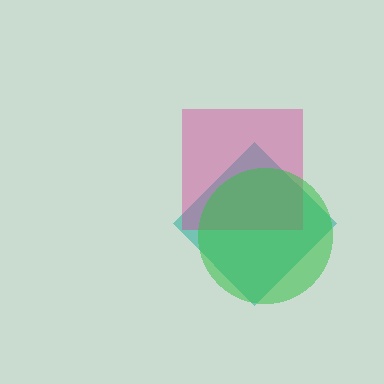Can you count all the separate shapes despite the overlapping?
Yes, there are 3 separate shapes.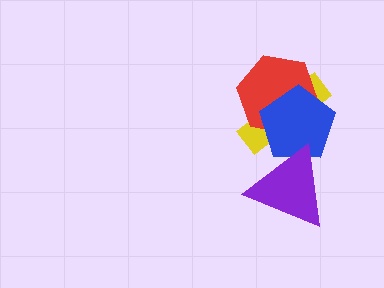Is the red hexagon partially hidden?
Yes, it is partially covered by another shape.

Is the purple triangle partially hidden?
No, no other shape covers it.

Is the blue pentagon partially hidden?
Yes, it is partially covered by another shape.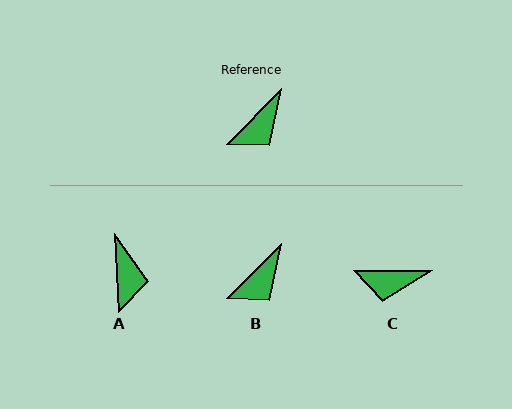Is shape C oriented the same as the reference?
No, it is off by about 45 degrees.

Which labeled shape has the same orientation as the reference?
B.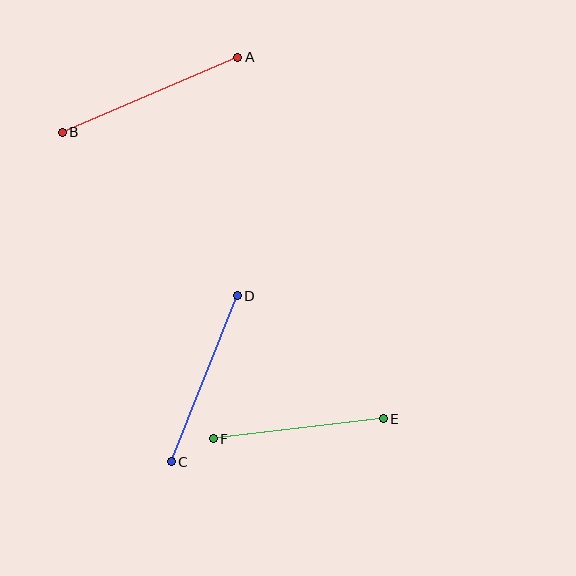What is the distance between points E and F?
The distance is approximately 171 pixels.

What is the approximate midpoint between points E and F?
The midpoint is at approximately (298, 429) pixels.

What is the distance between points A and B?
The distance is approximately 191 pixels.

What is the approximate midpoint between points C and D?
The midpoint is at approximately (204, 379) pixels.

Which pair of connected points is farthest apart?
Points A and B are farthest apart.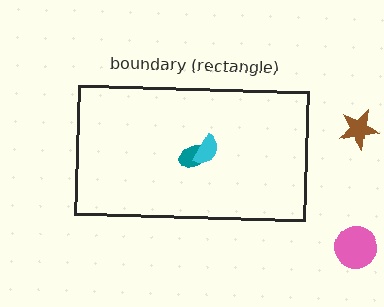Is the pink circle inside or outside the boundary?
Outside.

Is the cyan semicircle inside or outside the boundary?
Inside.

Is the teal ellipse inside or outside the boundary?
Inside.